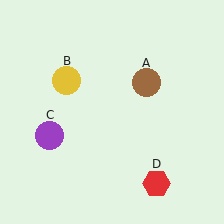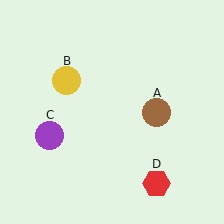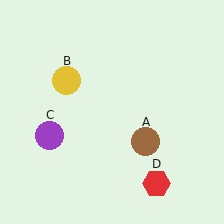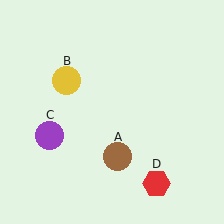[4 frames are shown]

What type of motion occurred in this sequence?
The brown circle (object A) rotated clockwise around the center of the scene.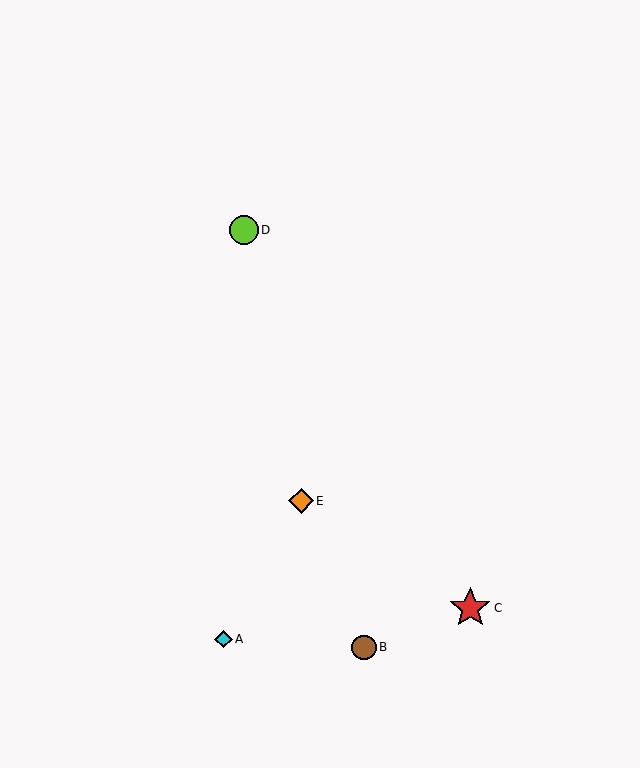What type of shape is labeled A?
Shape A is a cyan diamond.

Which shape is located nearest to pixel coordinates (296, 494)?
The orange diamond (labeled E) at (301, 501) is nearest to that location.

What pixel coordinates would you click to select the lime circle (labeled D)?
Click at (244, 230) to select the lime circle D.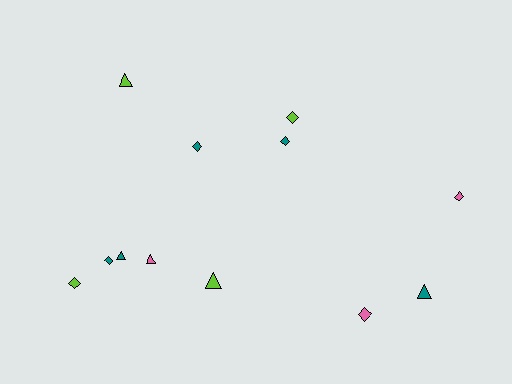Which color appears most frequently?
Teal, with 5 objects.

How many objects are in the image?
There are 12 objects.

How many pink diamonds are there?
There are 2 pink diamonds.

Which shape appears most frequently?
Diamond, with 7 objects.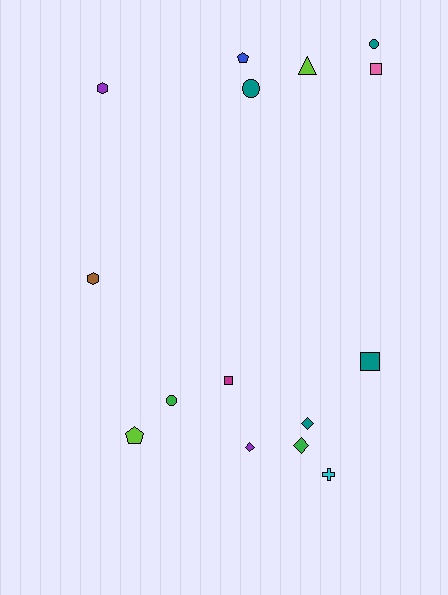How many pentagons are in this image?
There are 2 pentagons.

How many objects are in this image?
There are 15 objects.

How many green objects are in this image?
There are 2 green objects.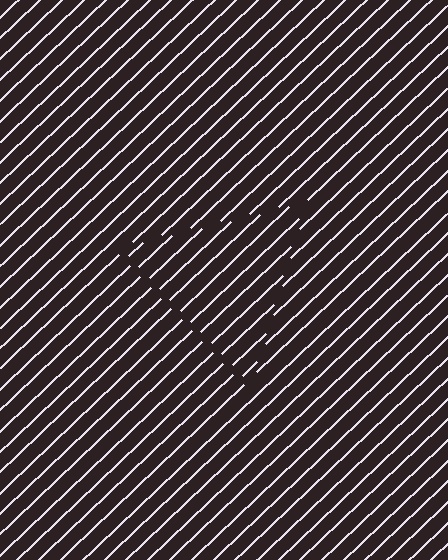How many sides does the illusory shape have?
3 sides — the line-ends trace a triangle.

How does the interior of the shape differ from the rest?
The interior of the shape contains the same grating, shifted by half a period — the contour is defined by the phase discontinuity where line-ends from the inner and outer gratings abut.